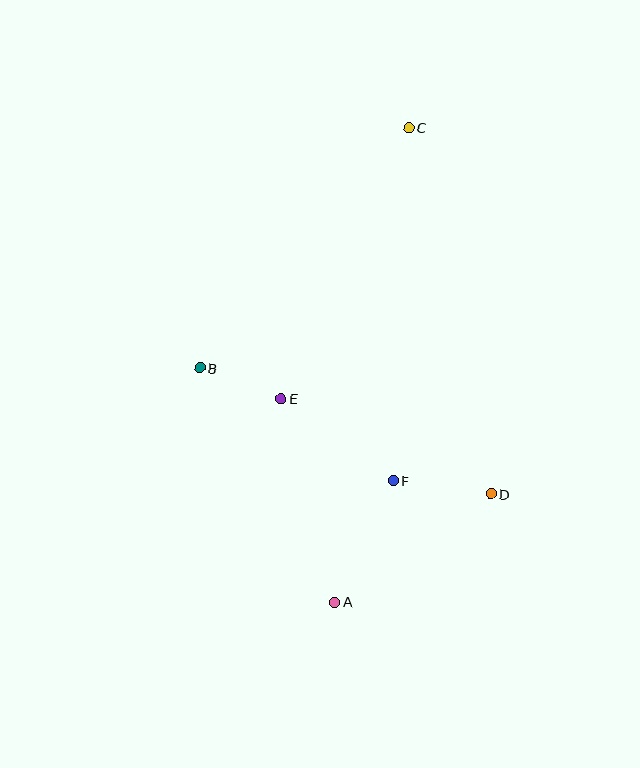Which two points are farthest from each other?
Points A and C are farthest from each other.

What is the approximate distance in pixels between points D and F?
The distance between D and F is approximately 99 pixels.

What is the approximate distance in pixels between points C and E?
The distance between C and E is approximately 299 pixels.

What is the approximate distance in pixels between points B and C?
The distance between B and C is approximately 318 pixels.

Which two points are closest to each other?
Points B and E are closest to each other.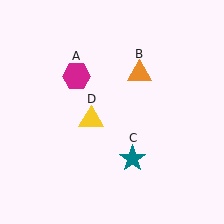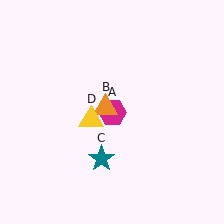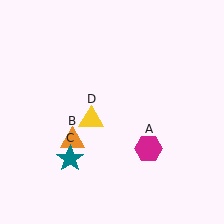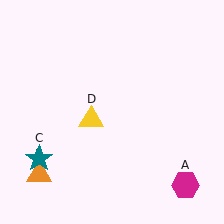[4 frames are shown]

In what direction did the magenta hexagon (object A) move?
The magenta hexagon (object A) moved down and to the right.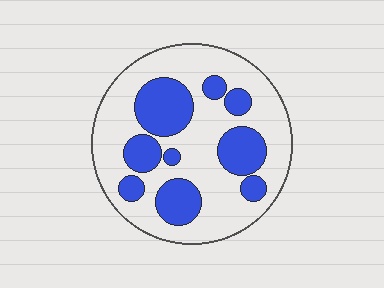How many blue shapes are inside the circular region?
9.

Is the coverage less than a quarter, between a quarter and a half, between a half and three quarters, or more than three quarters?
Between a quarter and a half.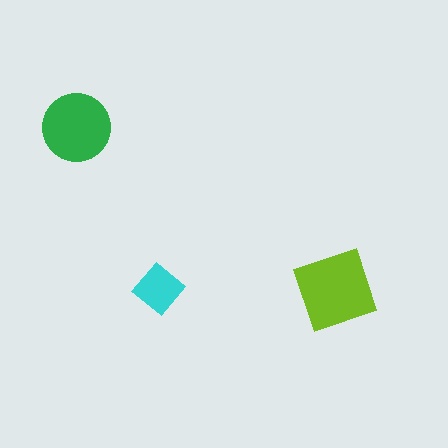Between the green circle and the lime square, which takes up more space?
The lime square.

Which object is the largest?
The lime square.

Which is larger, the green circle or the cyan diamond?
The green circle.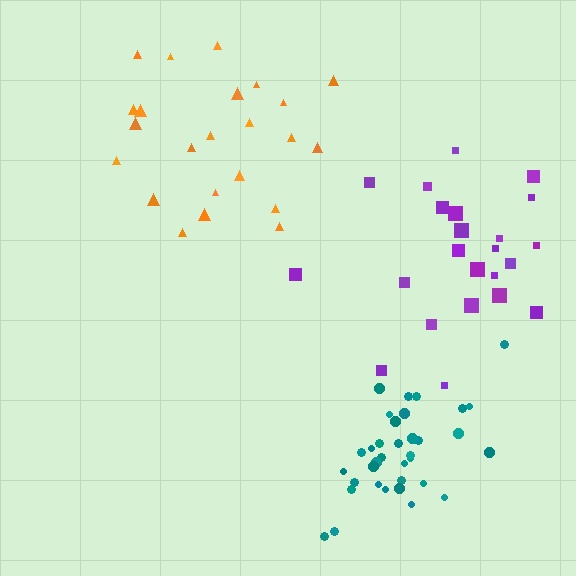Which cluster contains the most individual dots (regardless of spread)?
Teal (35).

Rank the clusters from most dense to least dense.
teal, orange, purple.